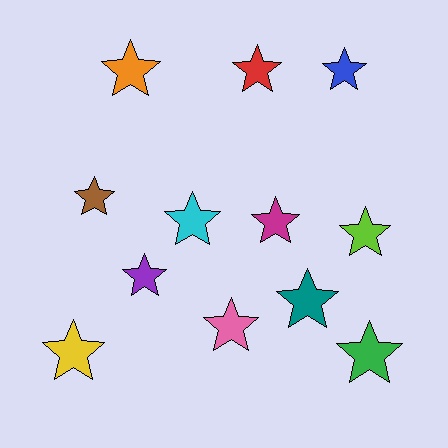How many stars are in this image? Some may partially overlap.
There are 12 stars.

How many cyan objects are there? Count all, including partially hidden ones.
There is 1 cyan object.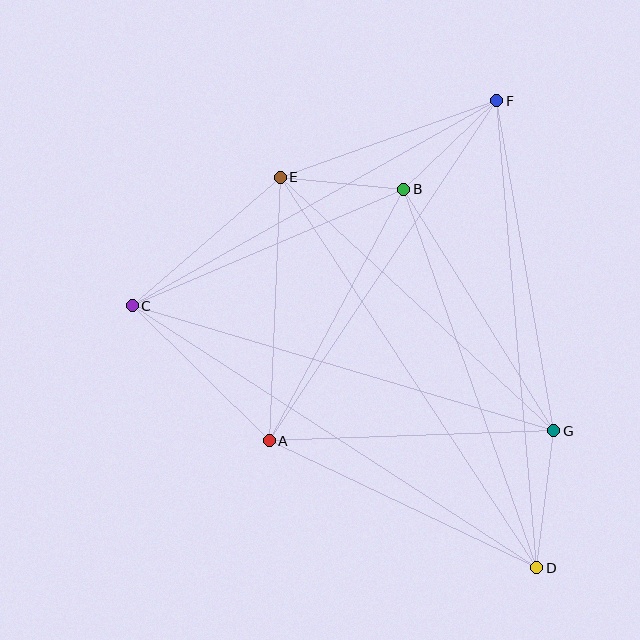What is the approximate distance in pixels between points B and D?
The distance between B and D is approximately 401 pixels.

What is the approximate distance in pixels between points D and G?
The distance between D and G is approximately 138 pixels.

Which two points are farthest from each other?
Points C and D are farthest from each other.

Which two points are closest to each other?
Points B and E are closest to each other.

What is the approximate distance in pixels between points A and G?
The distance between A and G is approximately 285 pixels.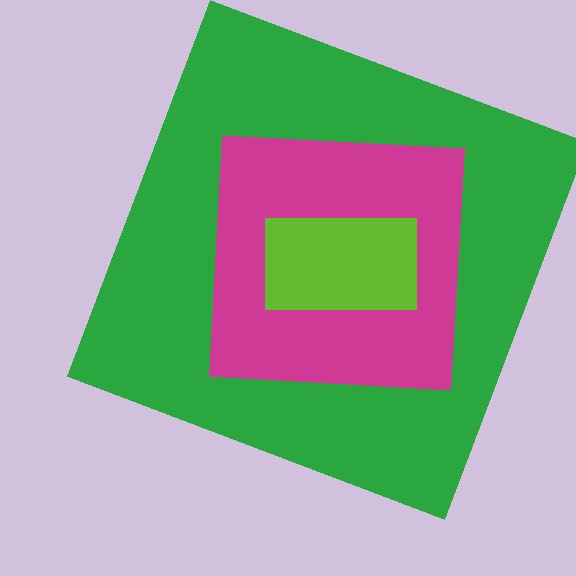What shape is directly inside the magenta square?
The lime rectangle.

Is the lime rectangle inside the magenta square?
Yes.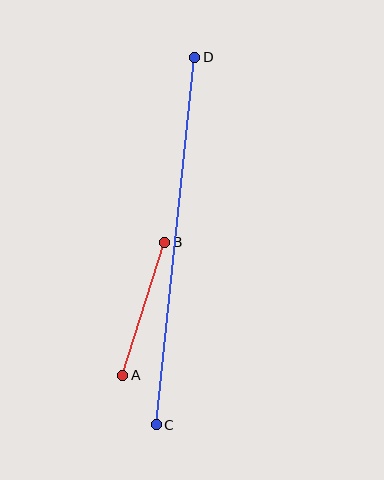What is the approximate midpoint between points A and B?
The midpoint is at approximately (144, 309) pixels.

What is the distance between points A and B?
The distance is approximately 139 pixels.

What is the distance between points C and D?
The distance is approximately 370 pixels.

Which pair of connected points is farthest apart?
Points C and D are farthest apart.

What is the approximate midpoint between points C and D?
The midpoint is at approximately (175, 241) pixels.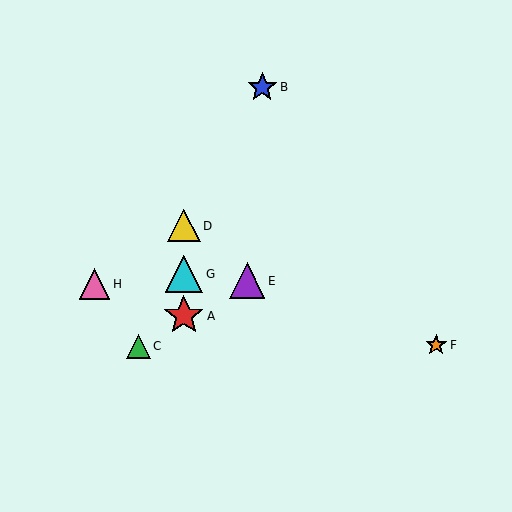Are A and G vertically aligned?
Yes, both are at x≈184.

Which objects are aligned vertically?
Objects A, D, G are aligned vertically.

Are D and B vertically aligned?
No, D is at x≈184 and B is at x≈262.